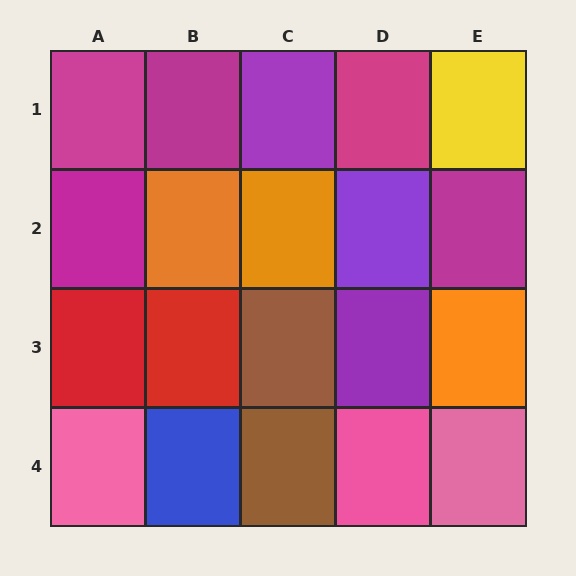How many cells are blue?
1 cell is blue.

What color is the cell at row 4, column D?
Pink.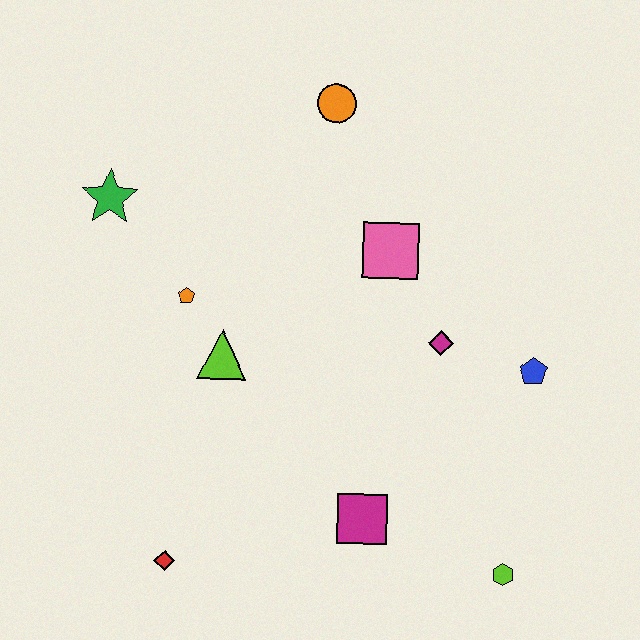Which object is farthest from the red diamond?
The orange circle is farthest from the red diamond.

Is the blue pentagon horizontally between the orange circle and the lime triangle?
No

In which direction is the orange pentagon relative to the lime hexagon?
The orange pentagon is to the left of the lime hexagon.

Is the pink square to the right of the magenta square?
Yes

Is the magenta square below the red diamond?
No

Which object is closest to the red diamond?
The magenta square is closest to the red diamond.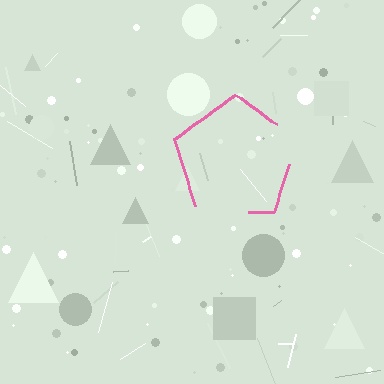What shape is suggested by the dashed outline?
The dashed outline suggests a pentagon.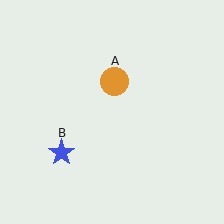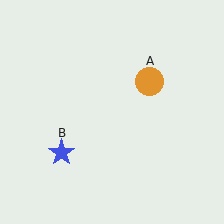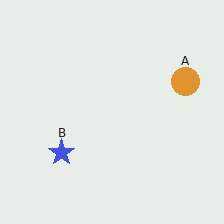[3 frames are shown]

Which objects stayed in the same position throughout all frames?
Blue star (object B) remained stationary.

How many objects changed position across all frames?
1 object changed position: orange circle (object A).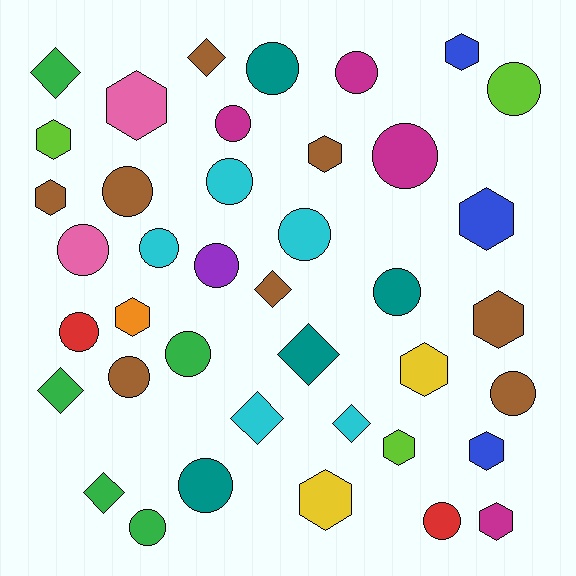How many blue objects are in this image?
There are 3 blue objects.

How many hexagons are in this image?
There are 13 hexagons.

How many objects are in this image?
There are 40 objects.